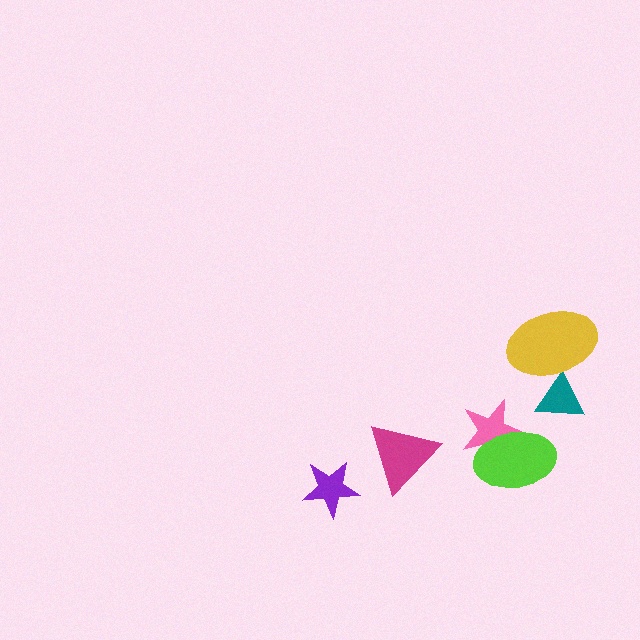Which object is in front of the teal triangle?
The yellow ellipse is in front of the teal triangle.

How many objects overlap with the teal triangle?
1 object overlaps with the teal triangle.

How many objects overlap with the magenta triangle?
0 objects overlap with the magenta triangle.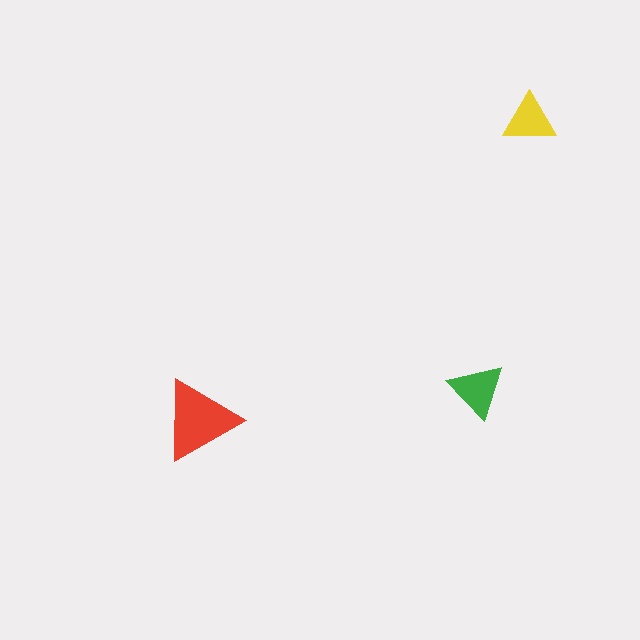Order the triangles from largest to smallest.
the red one, the green one, the yellow one.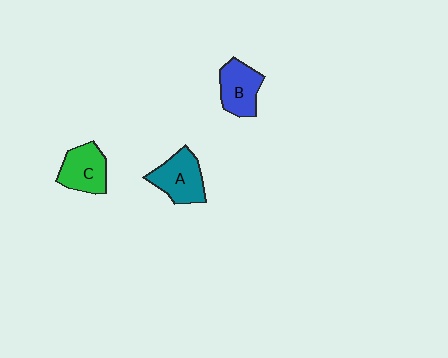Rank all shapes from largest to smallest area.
From largest to smallest: A (teal), C (green), B (blue).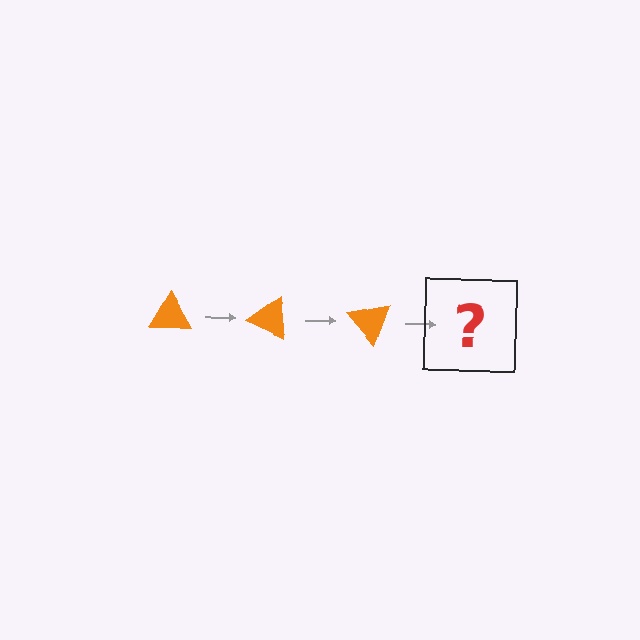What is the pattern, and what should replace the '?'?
The pattern is that the triangle rotates 25 degrees each step. The '?' should be an orange triangle rotated 75 degrees.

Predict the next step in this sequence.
The next step is an orange triangle rotated 75 degrees.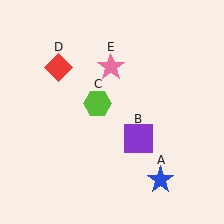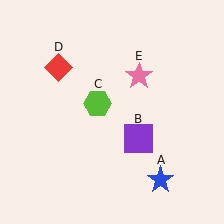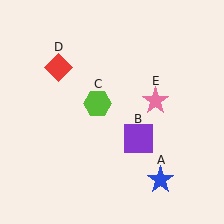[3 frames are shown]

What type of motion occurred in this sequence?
The pink star (object E) rotated clockwise around the center of the scene.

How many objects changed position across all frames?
1 object changed position: pink star (object E).